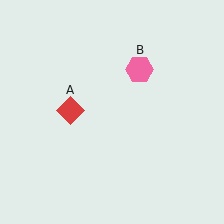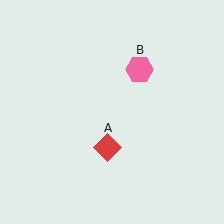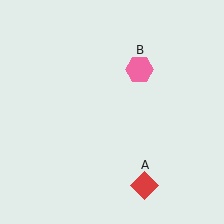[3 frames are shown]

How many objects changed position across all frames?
1 object changed position: red diamond (object A).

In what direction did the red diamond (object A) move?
The red diamond (object A) moved down and to the right.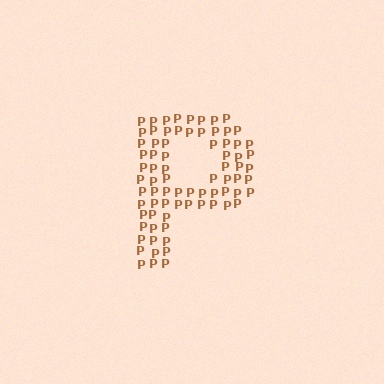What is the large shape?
The large shape is the letter P.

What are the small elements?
The small elements are letter P's.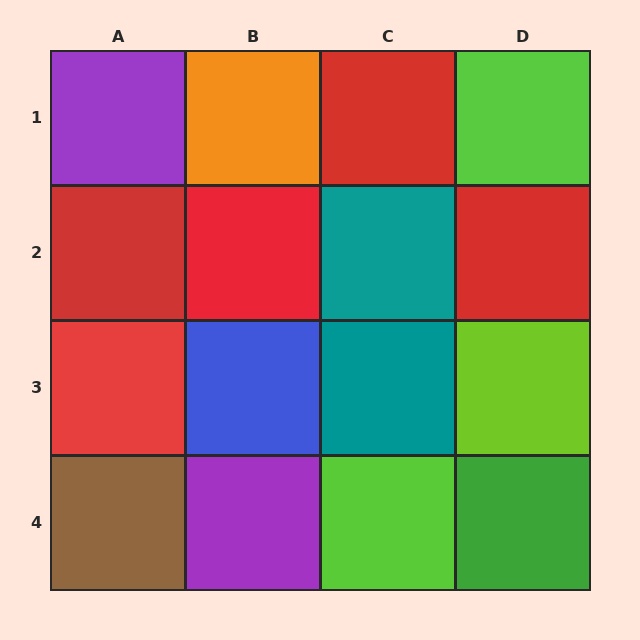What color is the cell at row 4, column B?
Purple.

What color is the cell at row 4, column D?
Green.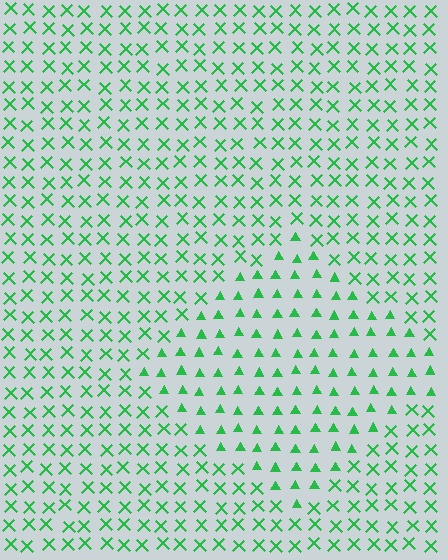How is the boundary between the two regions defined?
The boundary is defined by a change in element shape: triangles inside vs. X marks outside. All elements share the same color and spacing.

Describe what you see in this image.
The image is filled with small green elements arranged in a uniform grid. A diamond-shaped region contains triangles, while the surrounding area contains X marks. The boundary is defined purely by the change in element shape.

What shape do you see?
I see a diamond.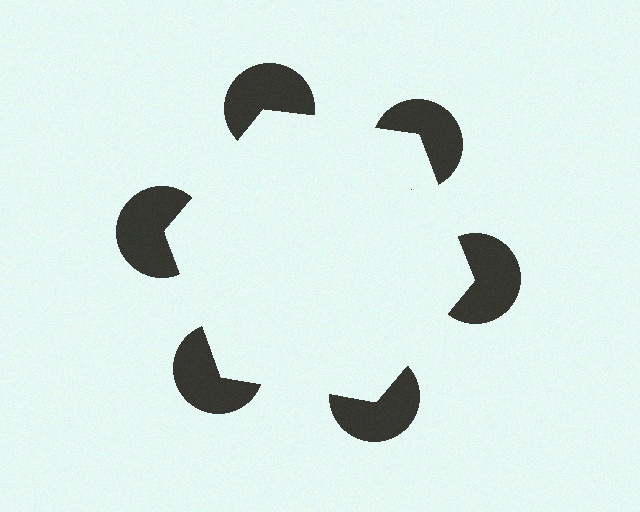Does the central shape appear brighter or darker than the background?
It typically appears slightly brighter than the background, even though no actual brightness change is drawn.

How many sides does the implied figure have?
6 sides.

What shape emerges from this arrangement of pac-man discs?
An illusory hexagon — its edges are inferred from the aligned wedge cuts in the pac-man discs, not physically drawn.